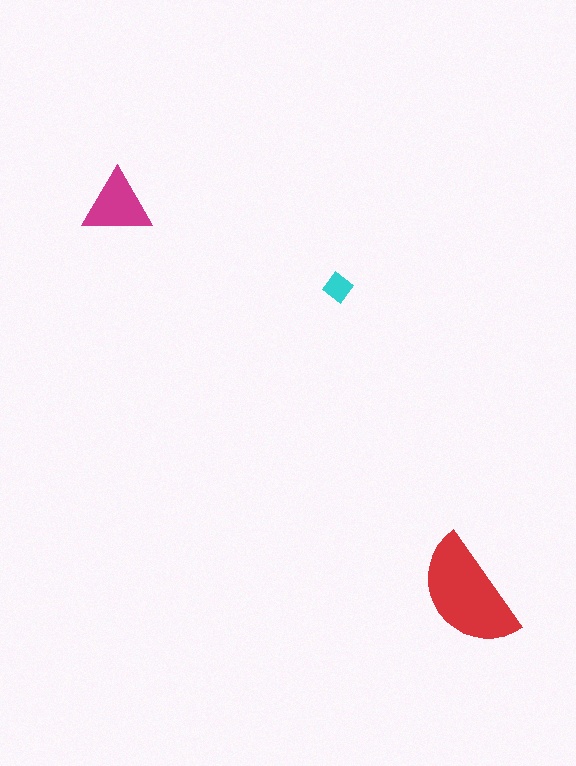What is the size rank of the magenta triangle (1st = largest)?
2nd.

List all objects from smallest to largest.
The cyan diamond, the magenta triangle, the red semicircle.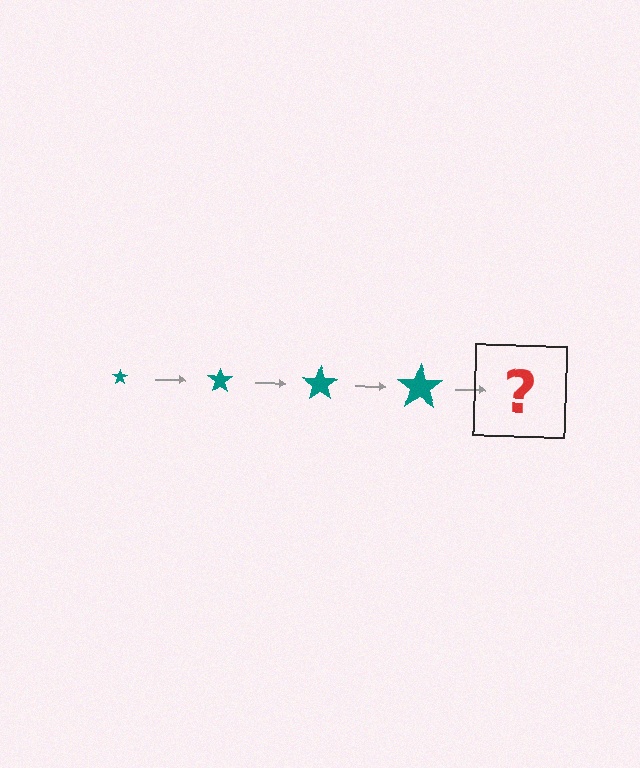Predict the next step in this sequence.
The next step is a teal star, larger than the previous one.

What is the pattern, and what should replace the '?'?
The pattern is that the star gets progressively larger each step. The '?' should be a teal star, larger than the previous one.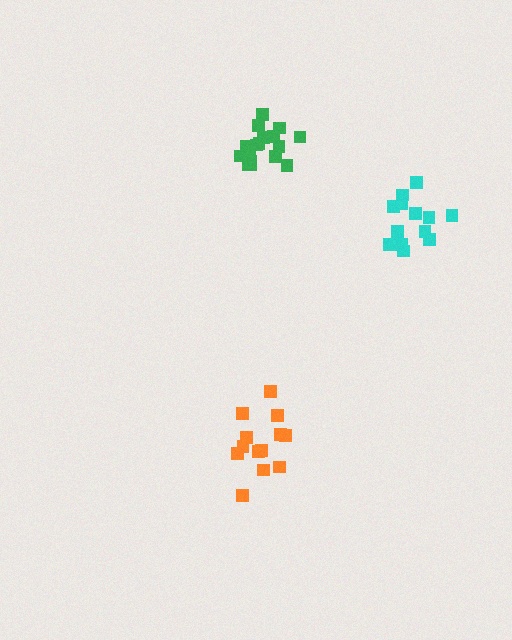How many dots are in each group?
Group 1: 17 dots, Group 2: 13 dots, Group 3: 13 dots (43 total).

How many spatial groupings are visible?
There are 3 spatial groupings.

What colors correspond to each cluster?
The clusters are colored: green, orange, cyan.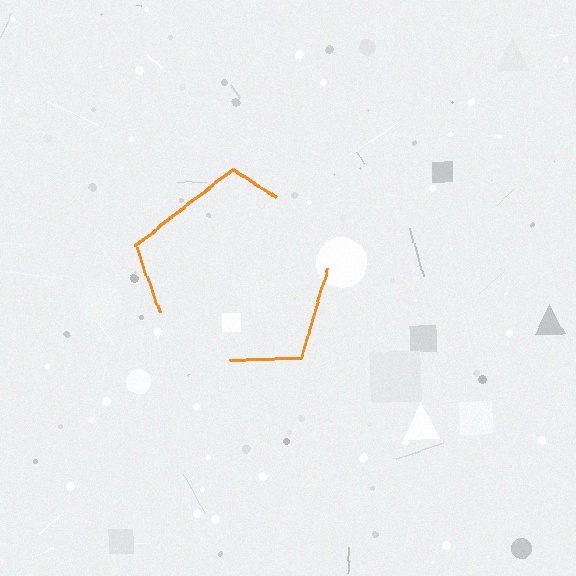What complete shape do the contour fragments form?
The contour fragments form a pentagon.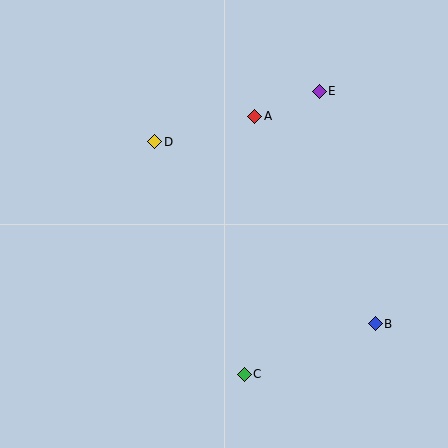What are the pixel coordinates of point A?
Point A is at (255, 116).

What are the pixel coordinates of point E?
Point E is at (319, 91).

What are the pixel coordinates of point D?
Point D is at (155, 142).